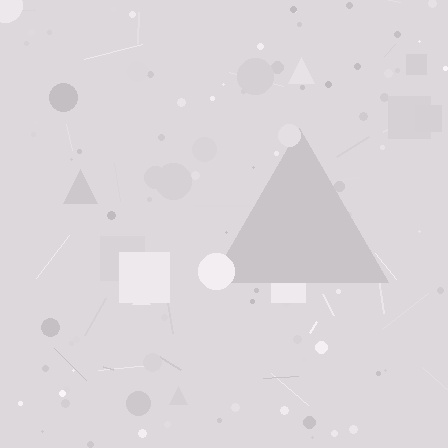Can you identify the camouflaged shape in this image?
The camouflaged shape is a triangle.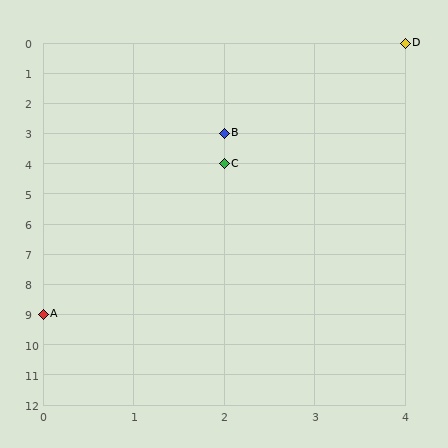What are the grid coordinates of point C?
Point C is at grid coordinates (2, 4).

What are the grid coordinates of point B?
Point B is at grid coordinates (2, 3).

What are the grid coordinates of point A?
Point A is at grid coordinates (0, 9).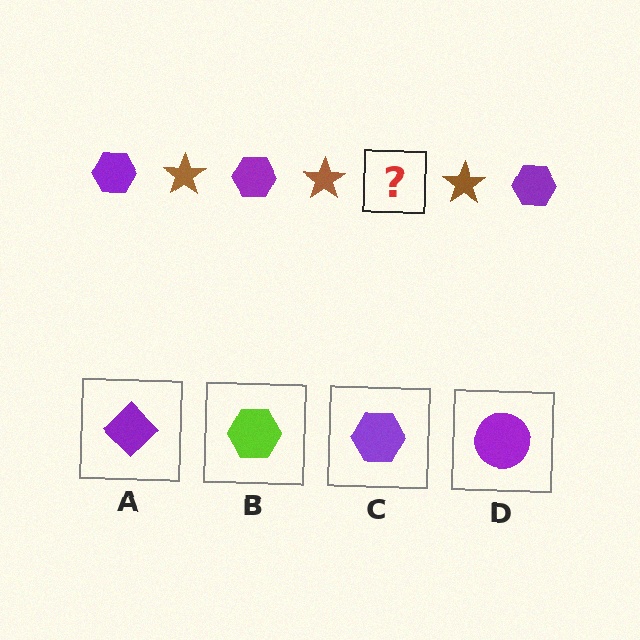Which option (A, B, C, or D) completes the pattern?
C.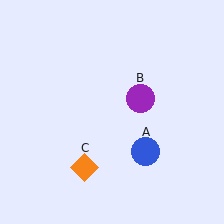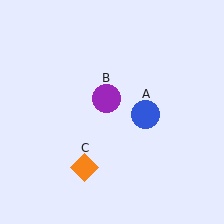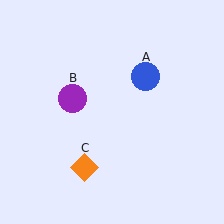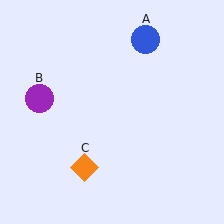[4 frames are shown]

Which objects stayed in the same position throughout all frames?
Orange diamond (object C) remained stationary.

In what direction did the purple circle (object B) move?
The purple circle (object B) moved left.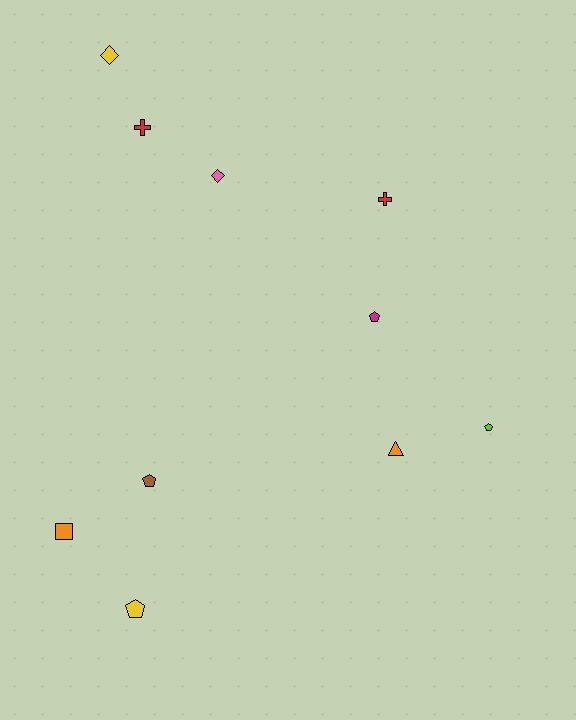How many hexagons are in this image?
There are no hexagons.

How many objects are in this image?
There are 10 objects.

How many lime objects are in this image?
There is 1 lime object.